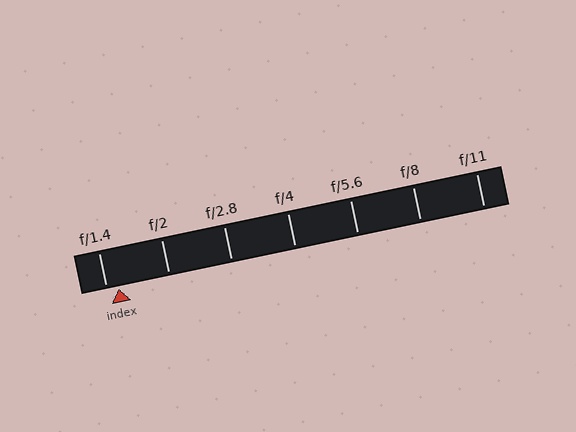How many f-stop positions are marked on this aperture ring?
There are 7 f-stop positions marked.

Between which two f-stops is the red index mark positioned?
The index mark is between f/1.4 and f/2.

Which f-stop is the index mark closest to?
The index mark is closest to f/1.4.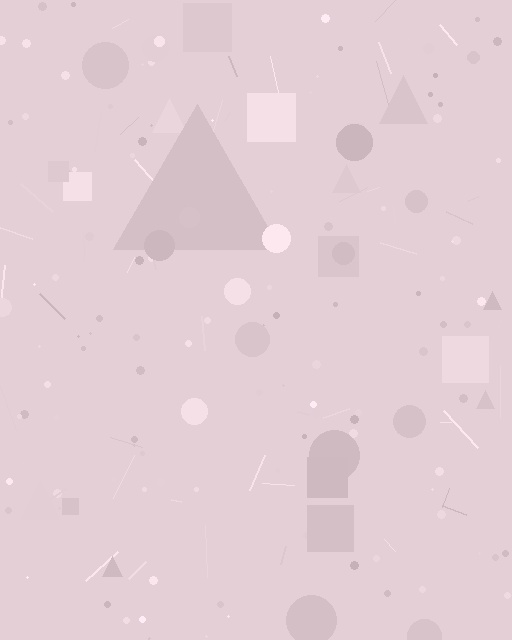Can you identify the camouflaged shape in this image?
The camouflaged shape is a triangle.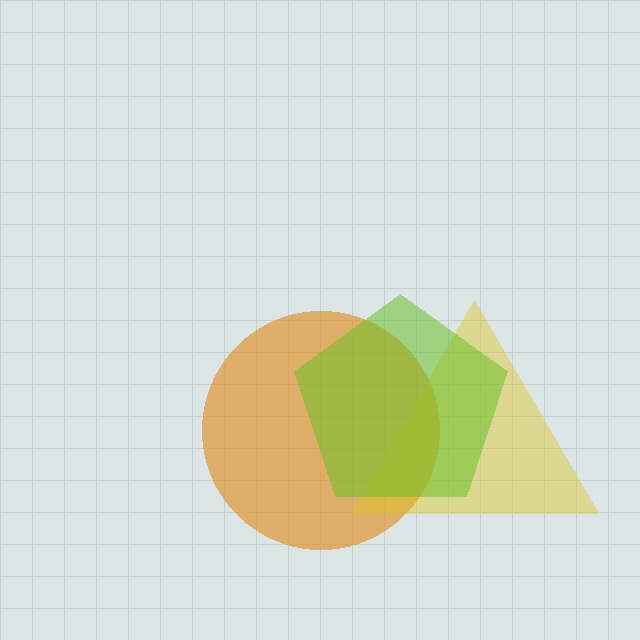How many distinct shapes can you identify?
There are 3 distinct shapes: an orange circle, a yellow triangle, a lime pentagon.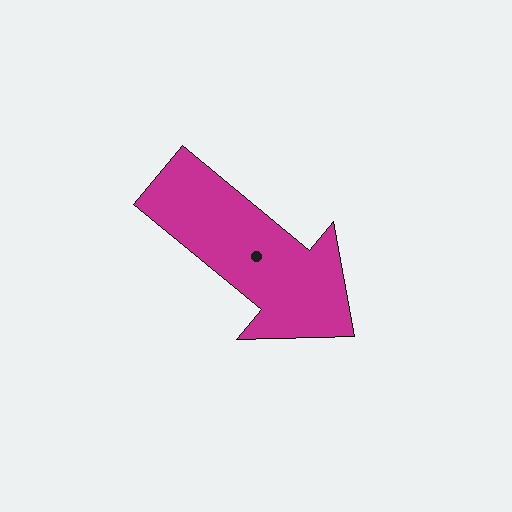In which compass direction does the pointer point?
Southeast.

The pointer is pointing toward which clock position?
Roughly 4 o'clock.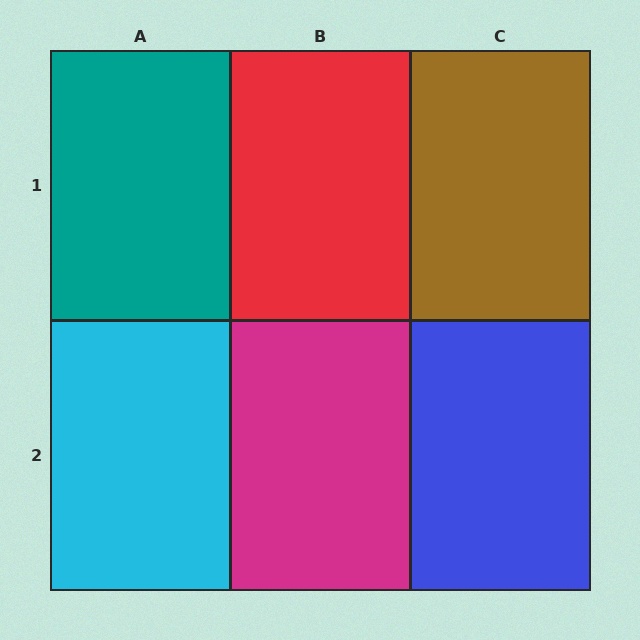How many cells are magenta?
1 cell is magenta.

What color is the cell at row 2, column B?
Magenta.